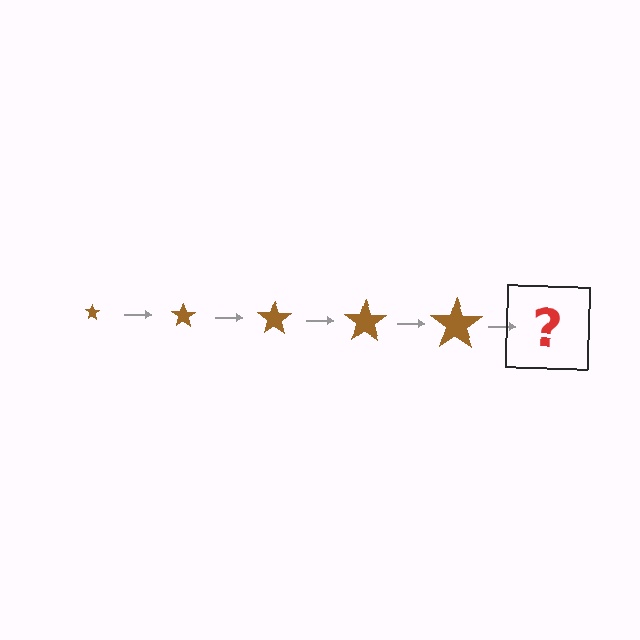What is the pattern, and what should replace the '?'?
The pattern is that the star gets progressively larger each step. The '?' should be a brown star, larger than the previous one.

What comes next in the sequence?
The next element should be a brown star, larger than the previous one.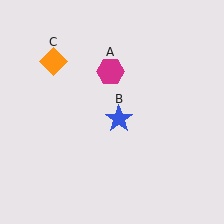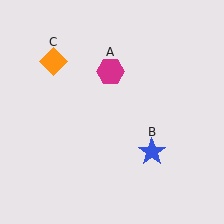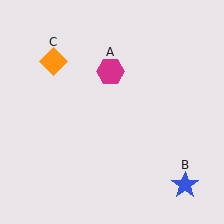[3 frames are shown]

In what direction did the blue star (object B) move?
The blue star (object B) moved down and to the right.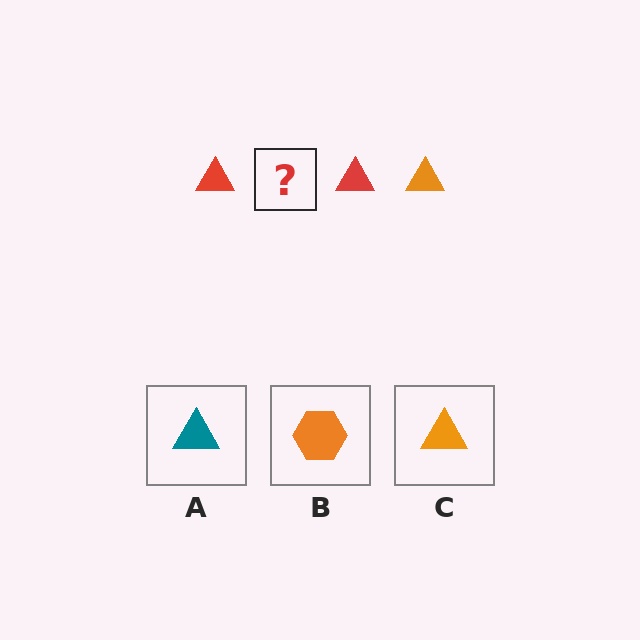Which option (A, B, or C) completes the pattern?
C.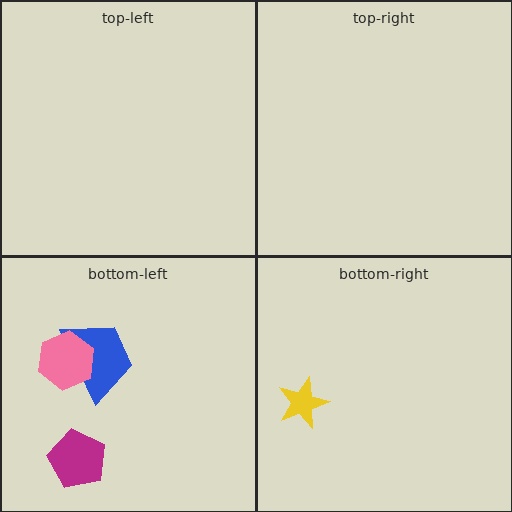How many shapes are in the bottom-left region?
3.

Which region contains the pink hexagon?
The bottom-left region.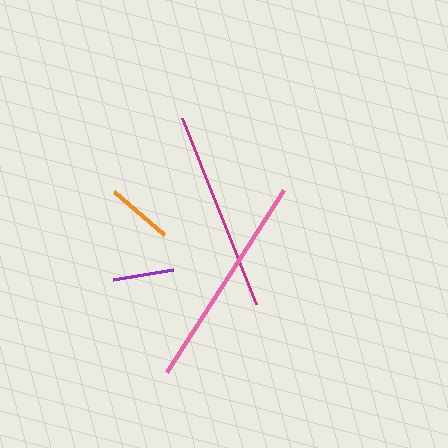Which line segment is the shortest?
The purple line is the shortest at approximately 62 pixels.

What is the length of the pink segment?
The pink segment is approximately 217 pixels long.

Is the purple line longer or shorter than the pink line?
The pink line is longer than the purple line.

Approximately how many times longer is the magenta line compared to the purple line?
The magenta line is approximately 3.2 times the length of the purple line.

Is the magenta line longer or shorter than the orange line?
The magenta line is longer than the orange line.